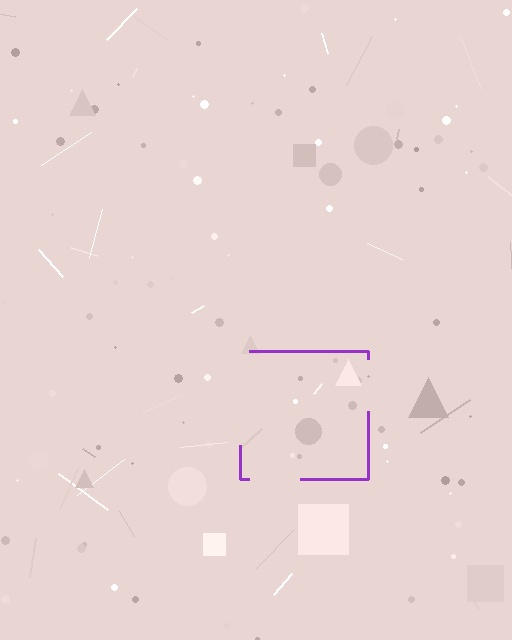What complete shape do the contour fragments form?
The contour fragments form a square.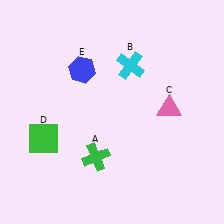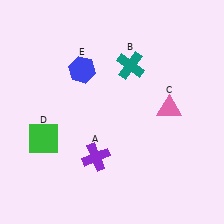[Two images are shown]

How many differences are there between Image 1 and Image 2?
There are 2 differences between the two images.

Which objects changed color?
A changed from green to purple. B changed from cyan to teal.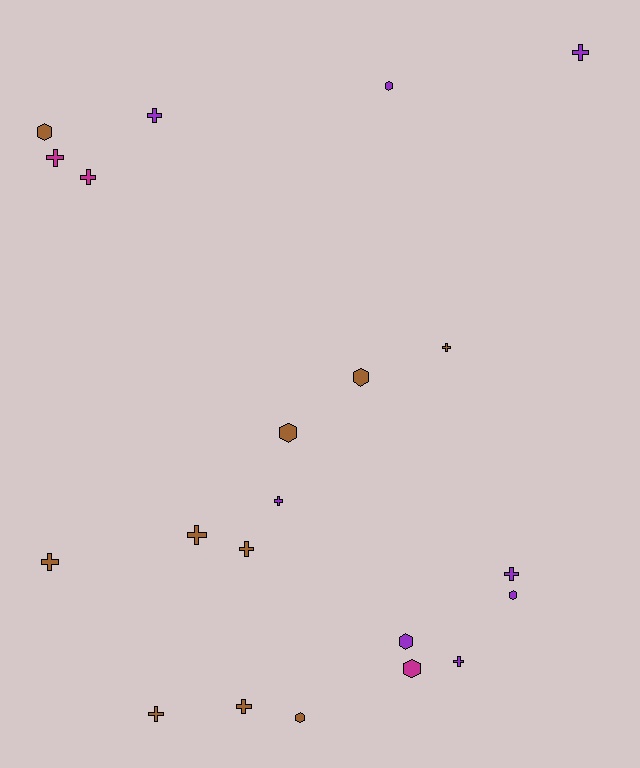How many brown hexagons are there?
There are 4 brown hexagons.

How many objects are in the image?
There are 21 objects.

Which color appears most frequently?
Brown, with 10 objects.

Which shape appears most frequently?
Cross, with 13 objects.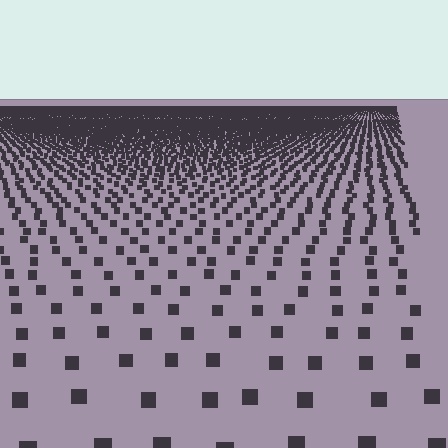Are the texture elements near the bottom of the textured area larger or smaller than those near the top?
Larger. Near the bottom, elements are closer to the viewer and appear at a bigger on-screen size.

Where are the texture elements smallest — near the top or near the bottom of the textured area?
Near the top.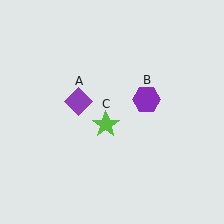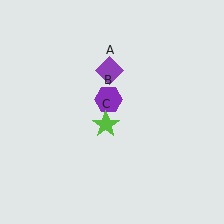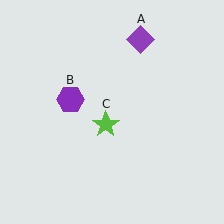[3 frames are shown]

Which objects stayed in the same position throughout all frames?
Lime star (object C) remained stationary.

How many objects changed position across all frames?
2 objects changed position: purple diamond (object A), purple hexagon (object B).